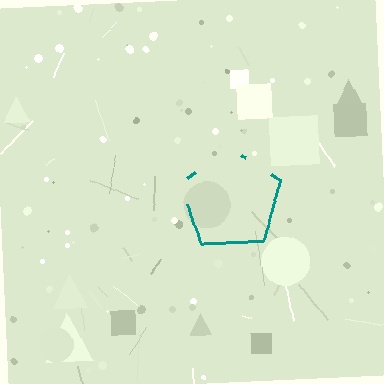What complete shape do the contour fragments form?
The contour fragments form a pentagon.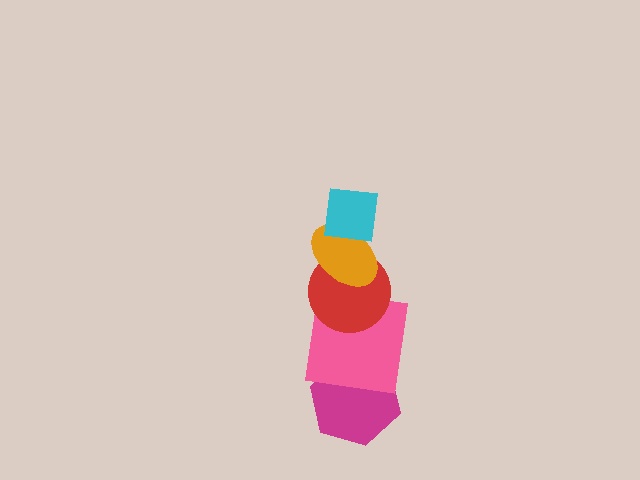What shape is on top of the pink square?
The red circle is on top of the pink square.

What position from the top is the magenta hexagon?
The magenta hexagon is 5th from the top.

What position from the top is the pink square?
The pink square is 4th from the top.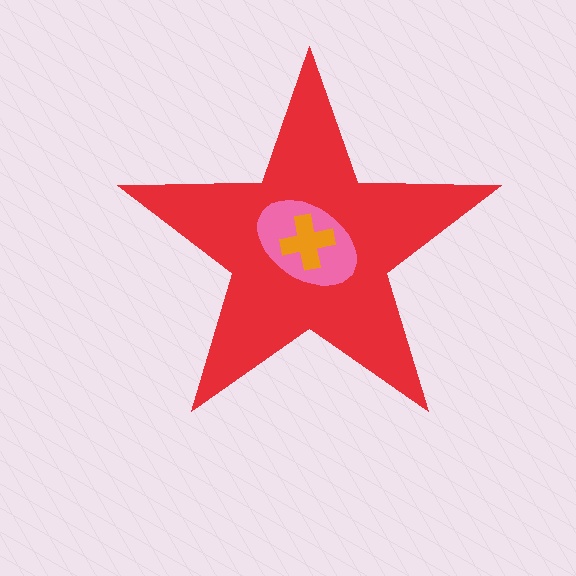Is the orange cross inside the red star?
Yes.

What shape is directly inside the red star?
The pink ellipse.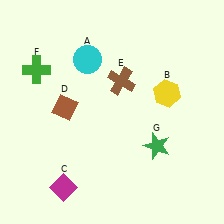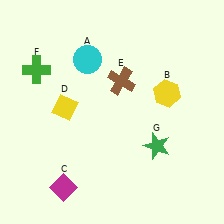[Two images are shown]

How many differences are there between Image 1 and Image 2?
There is 1 difference between the two images.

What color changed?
The diamond (D) changed from brown in Image 1 to yellow in Image 2.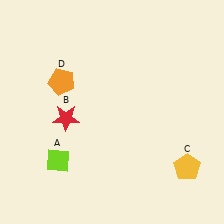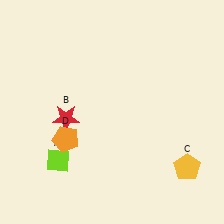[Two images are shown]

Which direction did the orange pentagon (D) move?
The orange pentagon (D) moved down.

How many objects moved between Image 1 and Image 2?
1 object moved between the two images.